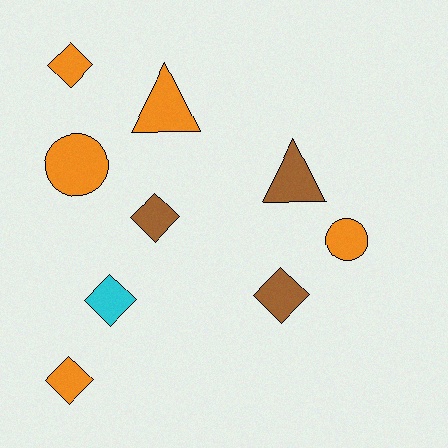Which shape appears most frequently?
Diamond, with 5 objects.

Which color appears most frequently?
Orange, with 5 objects.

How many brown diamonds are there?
There are 2 brown diamonds.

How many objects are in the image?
There are 9 objects.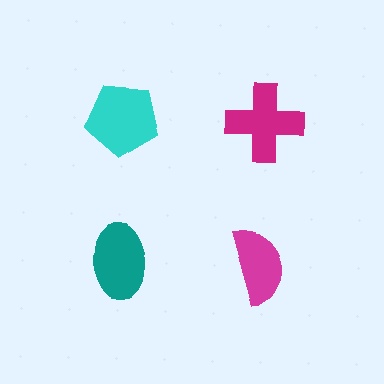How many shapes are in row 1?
2 shapes.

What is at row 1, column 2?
A magenta cross.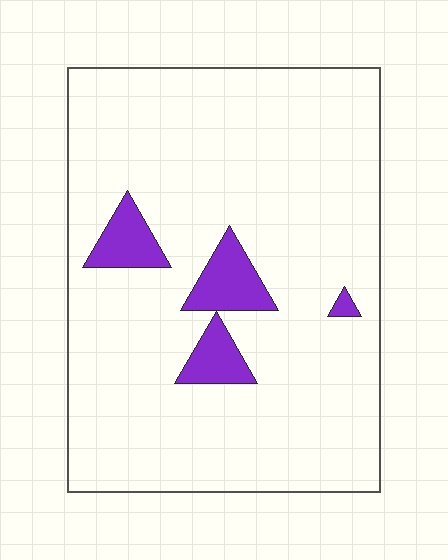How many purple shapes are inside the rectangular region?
4.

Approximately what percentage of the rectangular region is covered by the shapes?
Approximately 10%.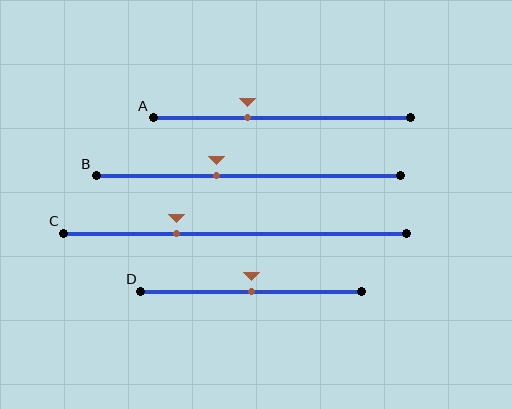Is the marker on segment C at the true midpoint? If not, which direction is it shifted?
No, the marker on segment C is shifted to the left by about 17% of the segment length.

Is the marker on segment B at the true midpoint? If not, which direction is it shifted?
No, the marker on segment B is shifted to the left by about 11% of the segment length.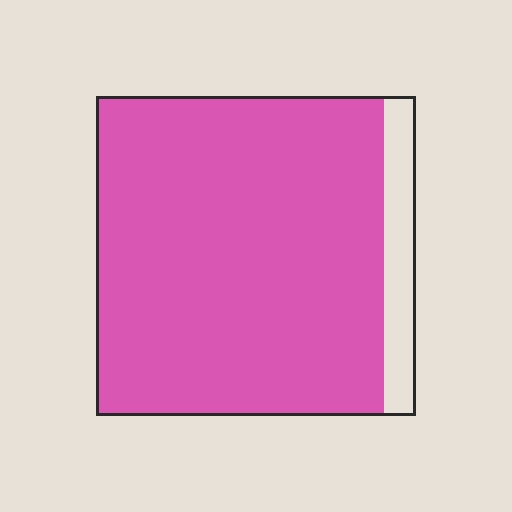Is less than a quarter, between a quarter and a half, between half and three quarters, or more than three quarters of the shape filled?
More than three quarters.